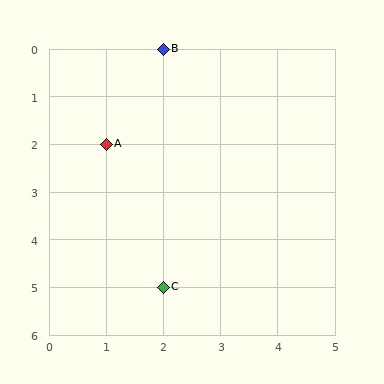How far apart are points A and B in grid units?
Points A and B are 1 column and 2 rows apart (about 2.2 grid units diagonally).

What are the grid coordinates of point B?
Point B is at grid coordinates (2, 0).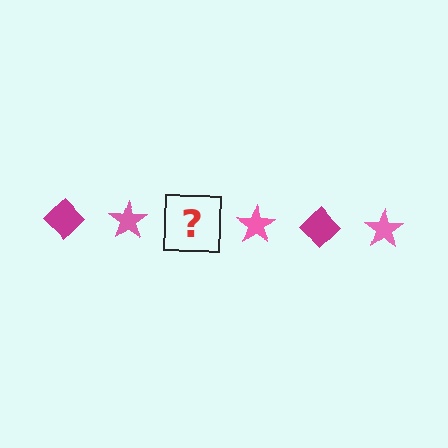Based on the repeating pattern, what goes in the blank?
The blank should be a magenta diamond.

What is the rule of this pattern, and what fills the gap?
The rule is that the pattern alternates between magenta diamond and pink star. The gap should be filled with a magenta diamond.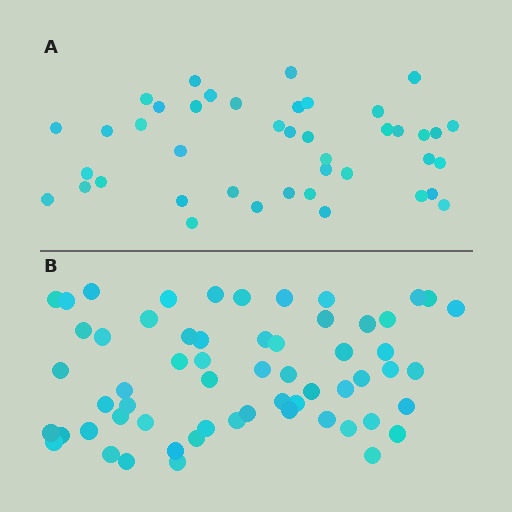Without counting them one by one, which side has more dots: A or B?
Region B (the bottom region) has more dots.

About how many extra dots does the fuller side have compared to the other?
Region B has approximately 20 more dots than region A.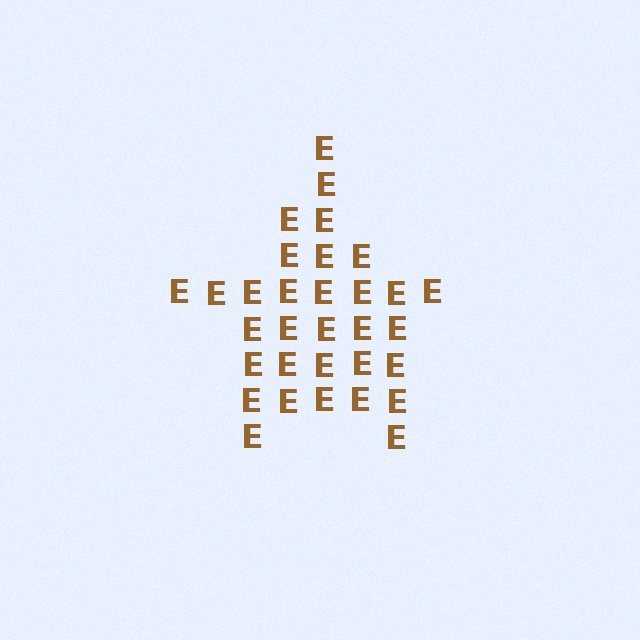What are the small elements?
The small elements are letter E's.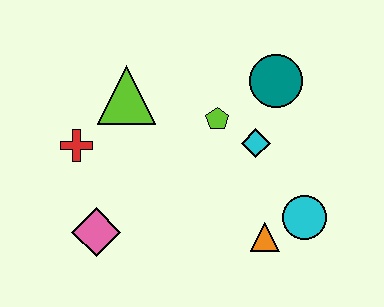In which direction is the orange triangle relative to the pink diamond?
The orange triangle is to the right of the pink diamond.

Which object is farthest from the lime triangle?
The cyan circle is farthest from the lime triangle.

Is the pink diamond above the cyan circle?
No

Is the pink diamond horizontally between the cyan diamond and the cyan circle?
No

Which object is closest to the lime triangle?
The red cross is closest to the lime triangle.